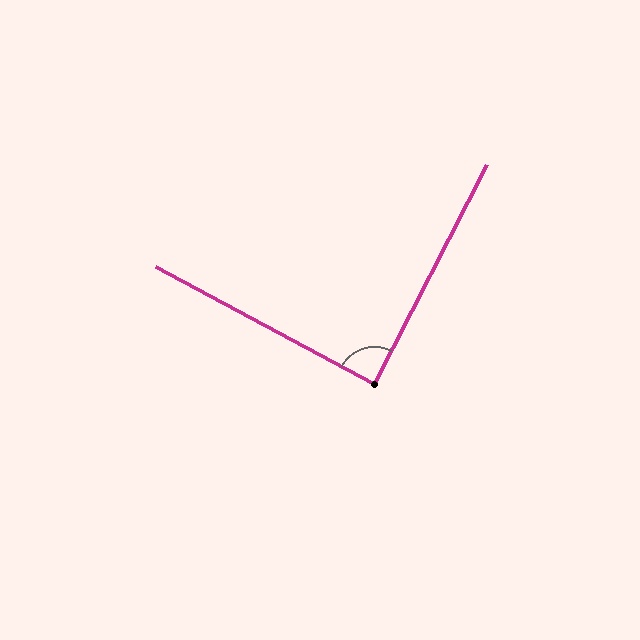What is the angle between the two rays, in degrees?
Approximately 89 degrees.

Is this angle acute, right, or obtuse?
It is approximately a right angle.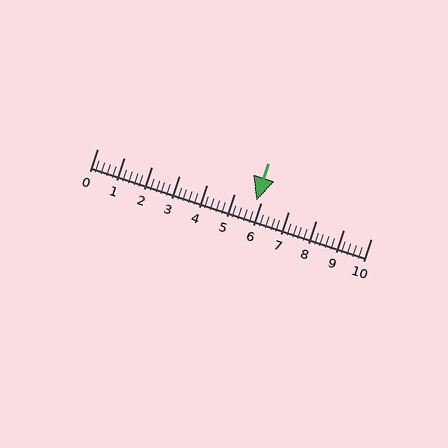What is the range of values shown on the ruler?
The ruler shows values from 0 to 10.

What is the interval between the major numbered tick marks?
The major tick marks are spaced 1 units apart.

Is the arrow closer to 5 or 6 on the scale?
The arrow is closer to 6.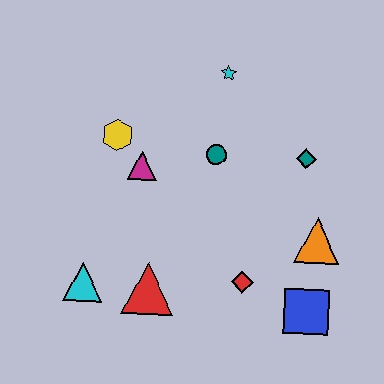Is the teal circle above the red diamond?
Yes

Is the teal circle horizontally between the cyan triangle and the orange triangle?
Yes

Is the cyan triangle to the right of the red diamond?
No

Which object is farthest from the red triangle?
The cyan star is farthest from the red triangle.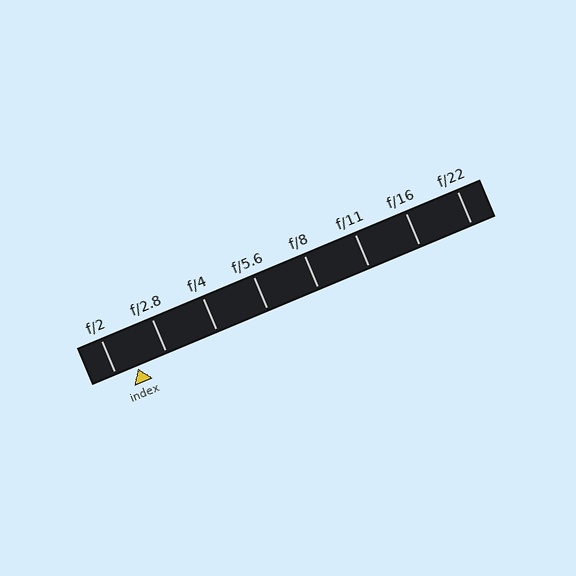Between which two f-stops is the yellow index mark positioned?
The index mark is between f/2 and f/2.8.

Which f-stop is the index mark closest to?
The index mark is closest to f/2.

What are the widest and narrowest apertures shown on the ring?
The widest aperture shown is f/2 and the narrowest is f/22.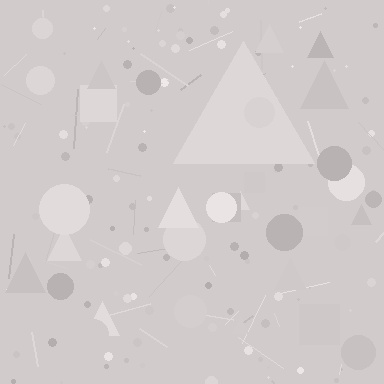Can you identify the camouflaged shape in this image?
The camouflaged shape is a triangle.